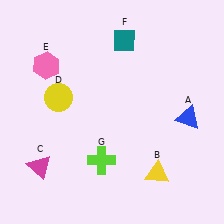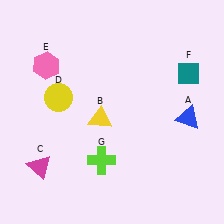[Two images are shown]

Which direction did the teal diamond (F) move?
The teal diamond (F) moved right.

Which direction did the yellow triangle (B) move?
The yellow triangle (B) moved left.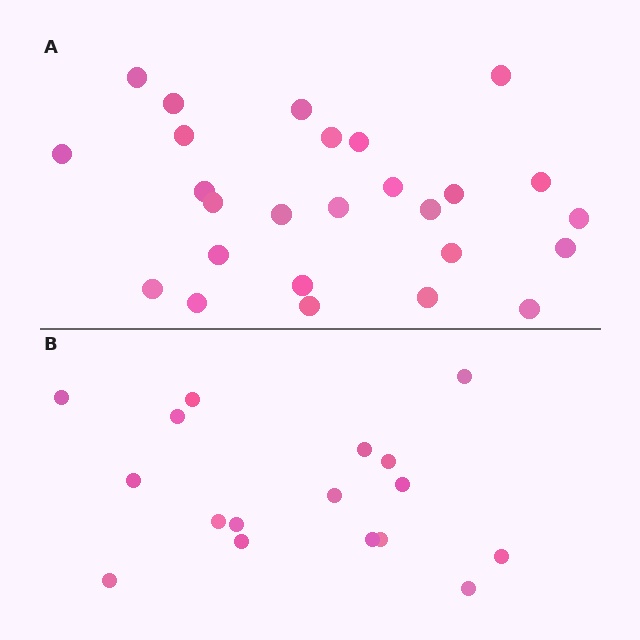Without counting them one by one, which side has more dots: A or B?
Region A (the top region) has more dots.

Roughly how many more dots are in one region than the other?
Region A has roughly 8 or so more dots than region B.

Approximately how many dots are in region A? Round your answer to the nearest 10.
About 30 dots. (The exact count is 26, which rounds to 30.)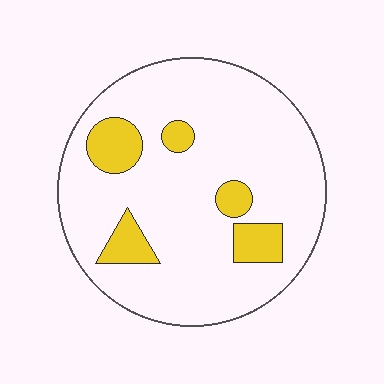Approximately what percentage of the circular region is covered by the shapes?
Approximately 15%.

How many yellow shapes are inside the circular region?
5.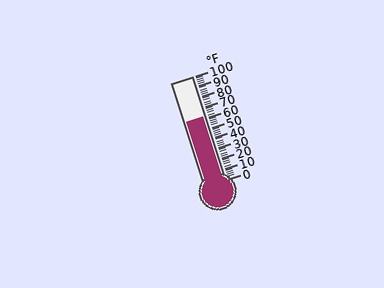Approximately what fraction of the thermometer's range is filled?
The thermometer is filled to approximately 60% of its range.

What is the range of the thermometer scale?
The thermometer scale ranges from 0°F to 100°F.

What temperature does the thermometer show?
The thermometer shows approximately 62°F.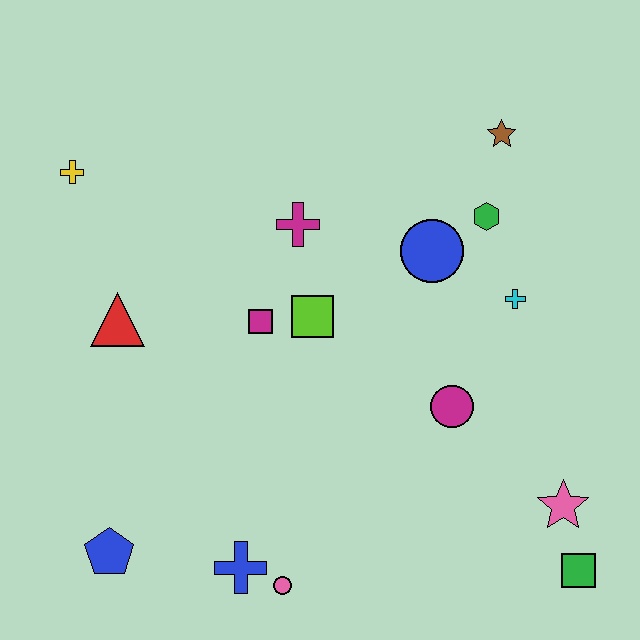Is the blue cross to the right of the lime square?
No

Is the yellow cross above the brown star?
No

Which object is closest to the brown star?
The green hexagon is closest to the brown star.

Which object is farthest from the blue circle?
The blue pentagon is farthest from the blue circle.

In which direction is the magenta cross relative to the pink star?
The magenta cross is above the pink star.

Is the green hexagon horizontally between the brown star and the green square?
No